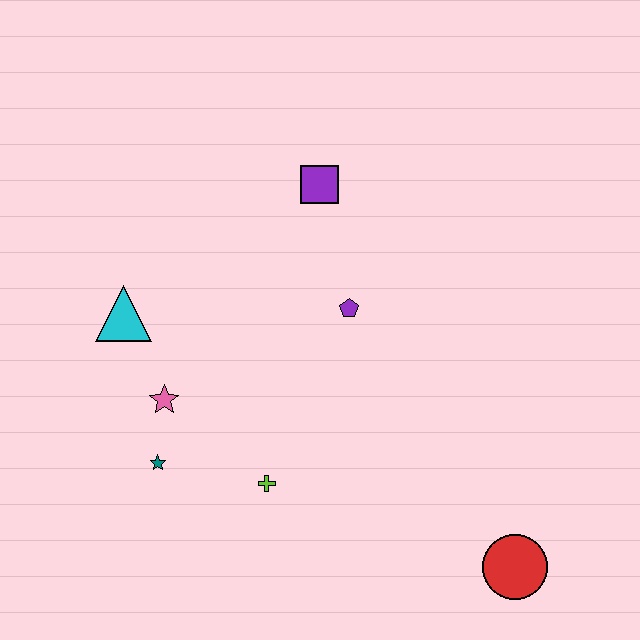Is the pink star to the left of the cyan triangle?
No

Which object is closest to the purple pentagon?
The purple square is closest to the purple pentagon.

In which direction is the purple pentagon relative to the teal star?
The purple pentagon is to the right of the teal star.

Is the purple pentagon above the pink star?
Yes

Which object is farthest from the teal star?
The red circle is farthest from the teal star.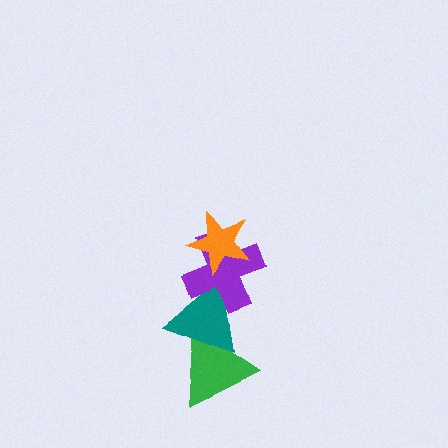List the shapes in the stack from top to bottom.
From top to bottom: the orange star, the purple cross, the teal triangle, the green triangle.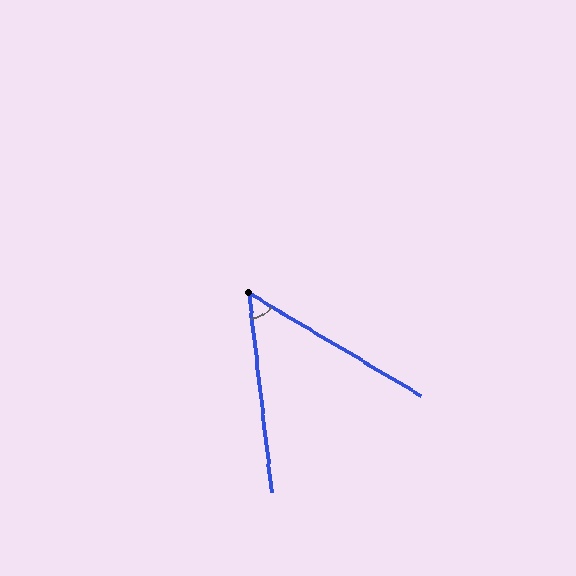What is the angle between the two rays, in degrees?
Approximately 53 degrees.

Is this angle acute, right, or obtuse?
It is acute.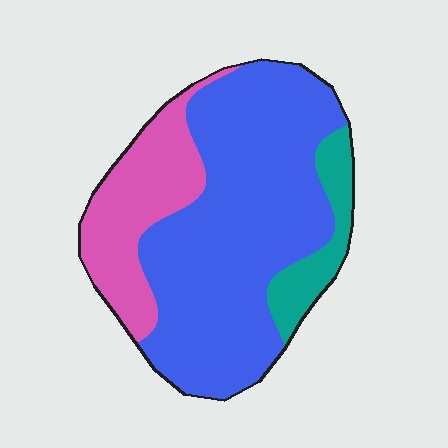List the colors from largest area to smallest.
From largest to smallest: blue, pink, teal.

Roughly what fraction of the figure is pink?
Pink takes up about one quarter (1/4) of the figure.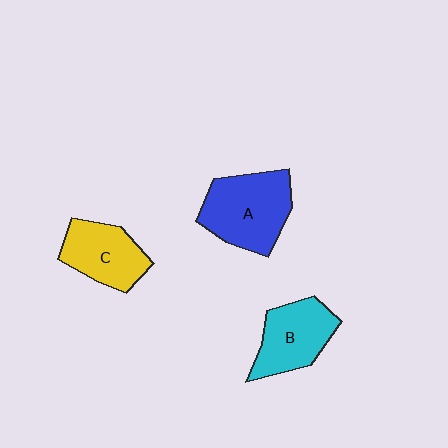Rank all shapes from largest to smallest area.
From largest to smallest: A (blue), B (cyan), C (yellow).